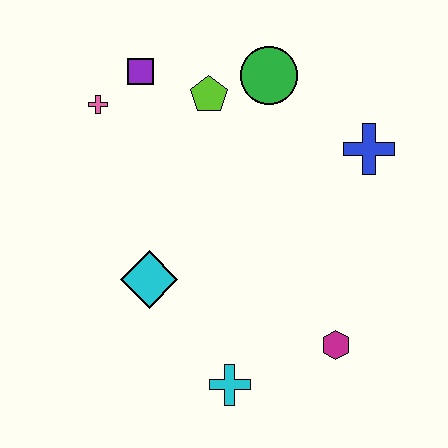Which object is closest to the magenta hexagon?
The cyan cross is closest to the magenta hexagon.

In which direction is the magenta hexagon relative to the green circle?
The magenta hexagon is below the green circle.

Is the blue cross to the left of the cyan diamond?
No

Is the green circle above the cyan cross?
Yes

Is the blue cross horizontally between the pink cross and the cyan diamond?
No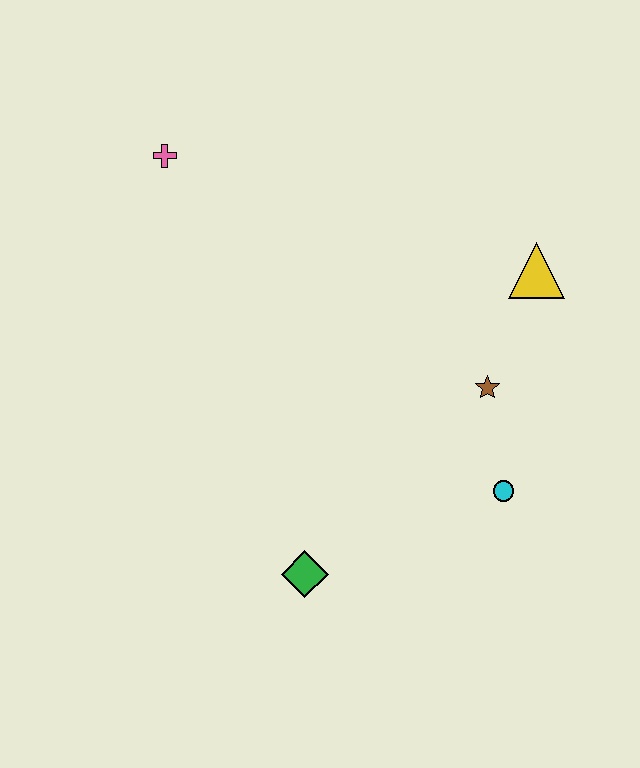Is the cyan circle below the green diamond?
No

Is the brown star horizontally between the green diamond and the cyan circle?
Yes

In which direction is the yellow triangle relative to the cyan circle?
The yellow triangle is above the cyan circle.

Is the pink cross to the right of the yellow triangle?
No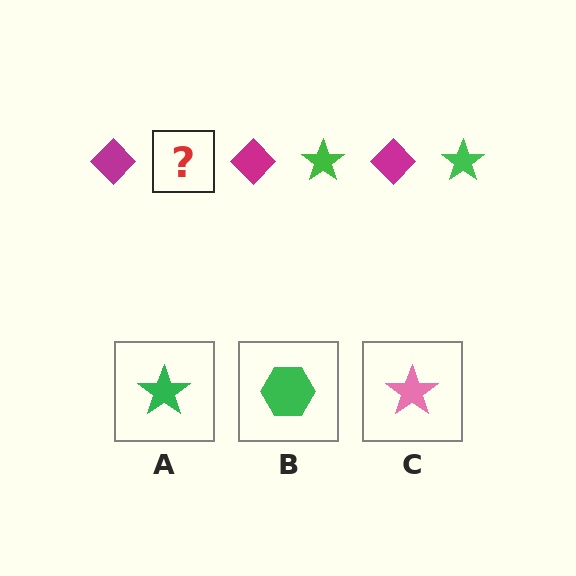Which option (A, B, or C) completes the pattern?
A.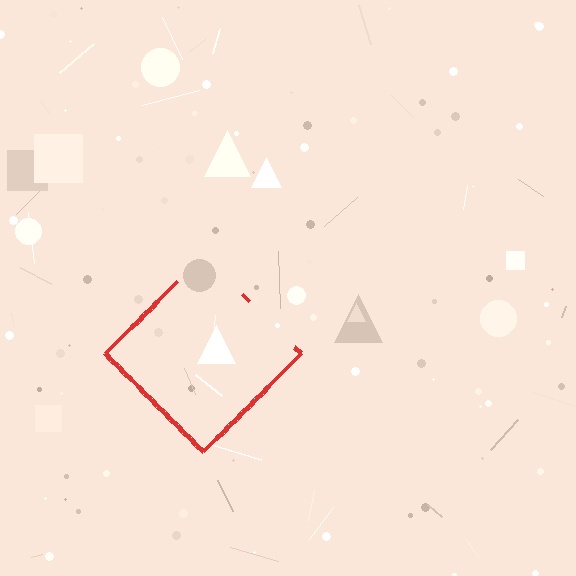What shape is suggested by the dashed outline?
The dashed outline suggests a diamond.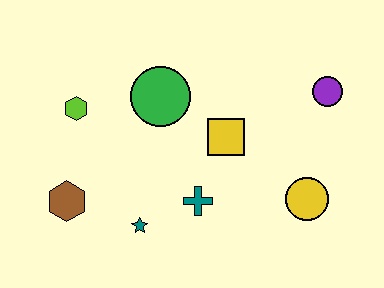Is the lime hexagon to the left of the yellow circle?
Yes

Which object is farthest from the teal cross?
The purple circle is farthest from the teal cross.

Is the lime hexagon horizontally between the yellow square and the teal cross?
No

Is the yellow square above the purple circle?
No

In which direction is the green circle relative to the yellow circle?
The green circle is to the left of the yellow circle.